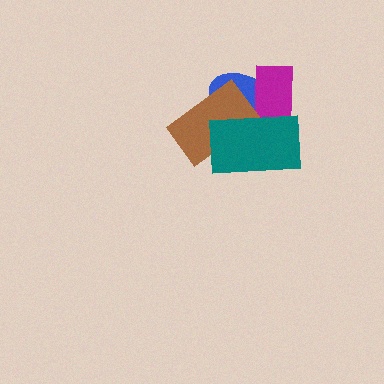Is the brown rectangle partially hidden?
Yes, it is partially covered by another shape.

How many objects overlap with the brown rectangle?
2 objects overlap with the brown rectangle.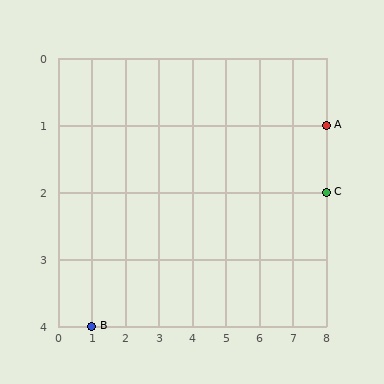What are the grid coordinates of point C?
Point C is at grid coordinates (8, 2).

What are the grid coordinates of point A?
Point A is at grid coordinates (8, 1).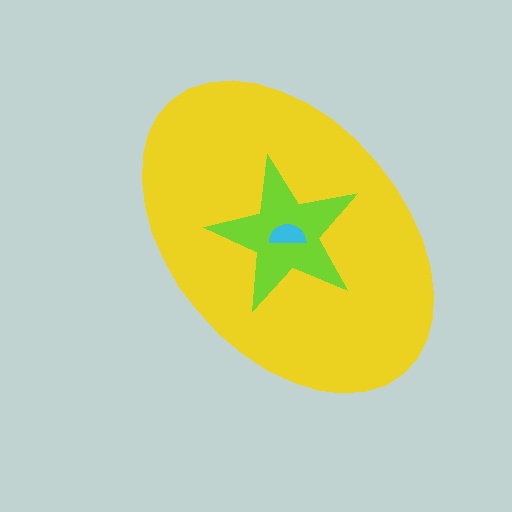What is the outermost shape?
The yellow ellipse.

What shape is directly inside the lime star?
The cyan semicircle.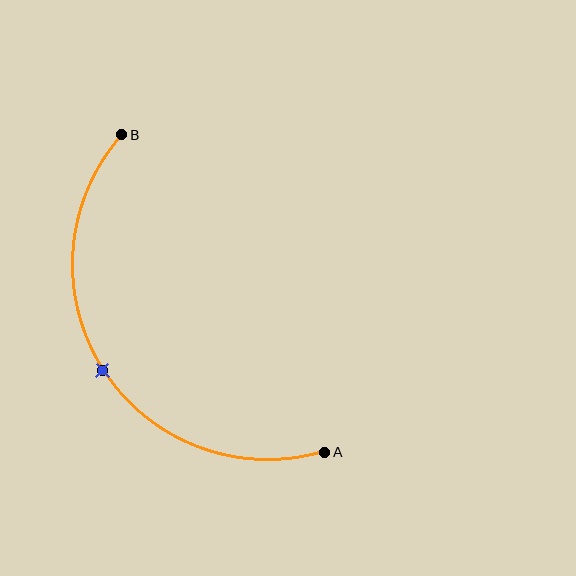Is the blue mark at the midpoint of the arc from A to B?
Yes. The blue mark lies on the arc at equal arc-length from both A and B — it is the arc midpoint.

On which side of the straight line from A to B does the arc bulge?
The arc bulges to the left of the straight line connecting A and B.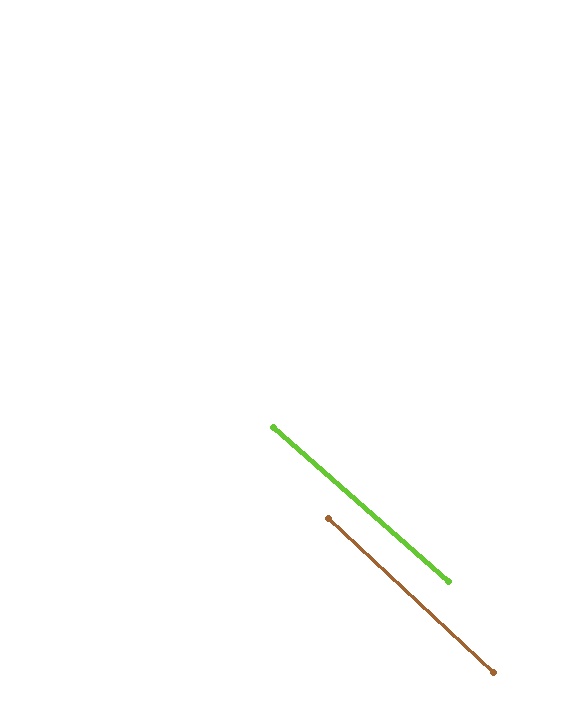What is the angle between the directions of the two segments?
Approximately 2 degrees.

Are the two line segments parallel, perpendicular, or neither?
Parallel — their directions differ by only 1.7°.